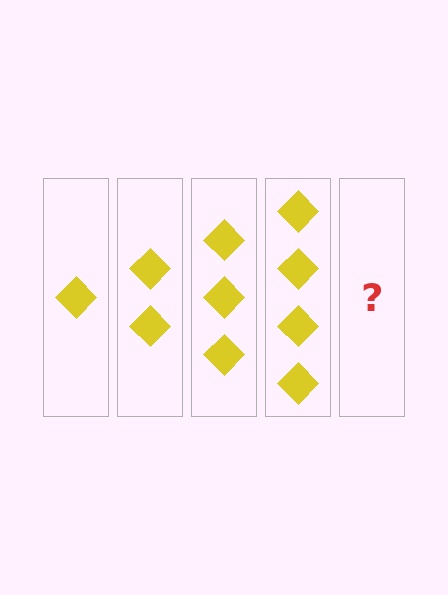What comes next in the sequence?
The next element should be 5 diamonds.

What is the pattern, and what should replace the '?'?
The pattern is that each step adds one more diamond. The '?' should be 5 diamonds.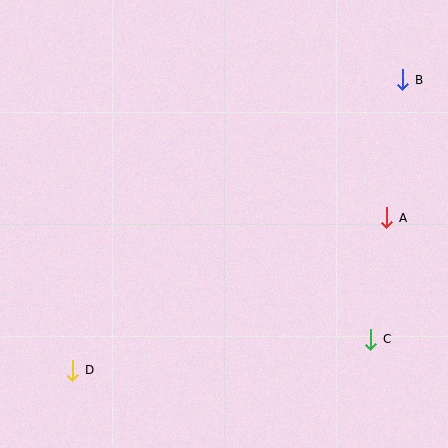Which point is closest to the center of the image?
Point A at (387, 218) is closest to the center.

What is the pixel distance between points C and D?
The distance between C and D is 299 pixels.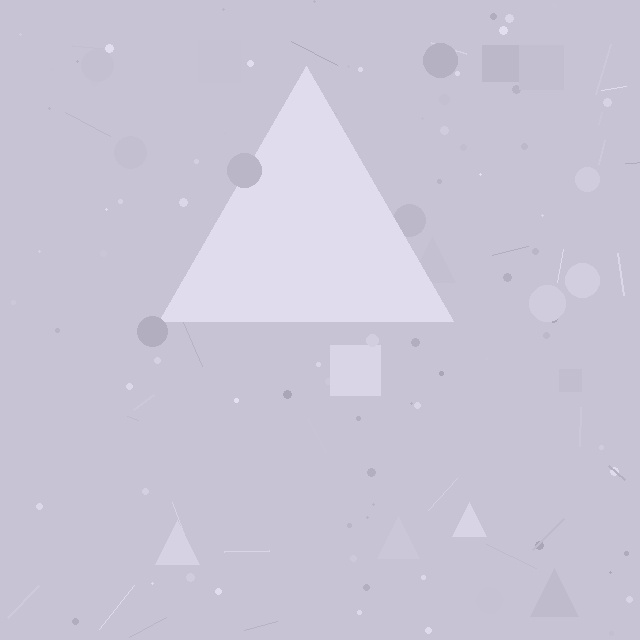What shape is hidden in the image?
A triangle is hidden in the image.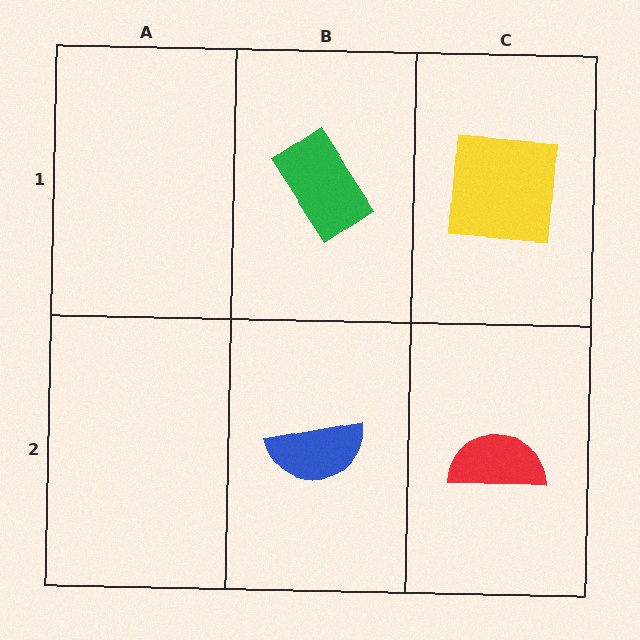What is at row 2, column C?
A red semicircle.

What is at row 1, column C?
A yellow square.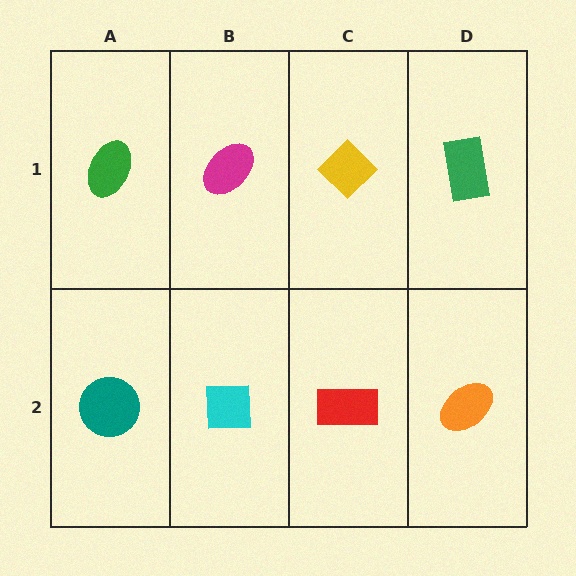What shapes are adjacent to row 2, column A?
A green ellipse (row 1, column A), a cyan square (row 2, column B).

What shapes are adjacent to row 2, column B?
A magenta ellipse (row 1, column B), a teal circle (row 2, column A), a red rectangle (row 2, column C).